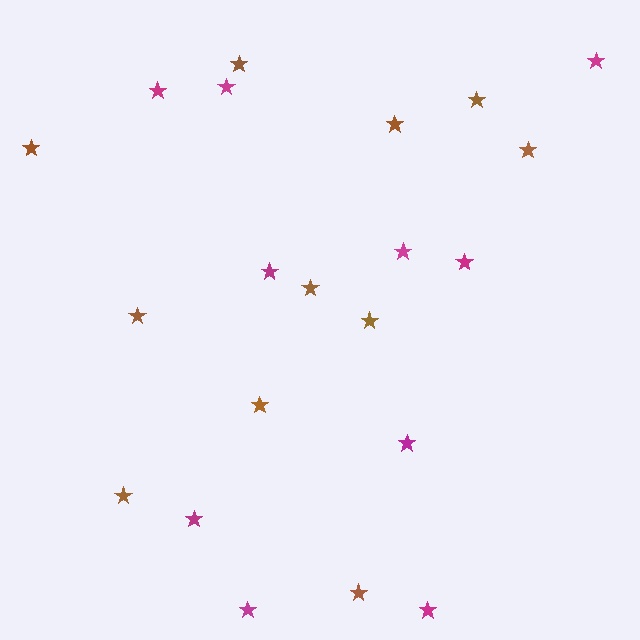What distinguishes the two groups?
There are 2 groups: one group of magenta stars (10) and one group of brown stars (11).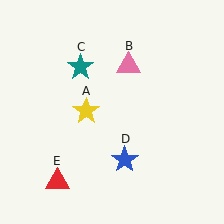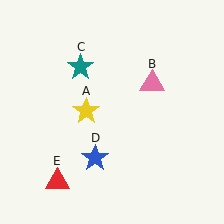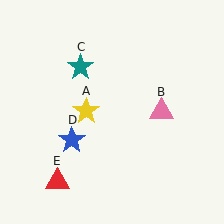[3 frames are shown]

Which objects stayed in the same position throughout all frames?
Yellow star (object A) and teal star (object C) and red triangle (object E) remained stationary.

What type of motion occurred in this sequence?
The pink triangle (object B), blue star (object D) rotated clockwise around the center of the scene.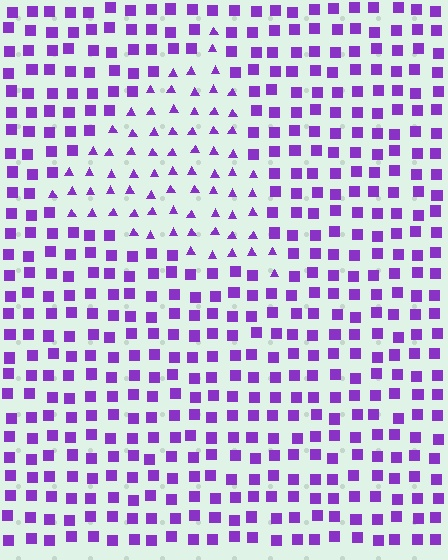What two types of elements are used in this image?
The image uses triangles inside the triangle region and squares outside it.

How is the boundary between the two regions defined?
The boundary is defined by a change in element shape: triangles inside vs. squares outside. All elements share the same color and spacing.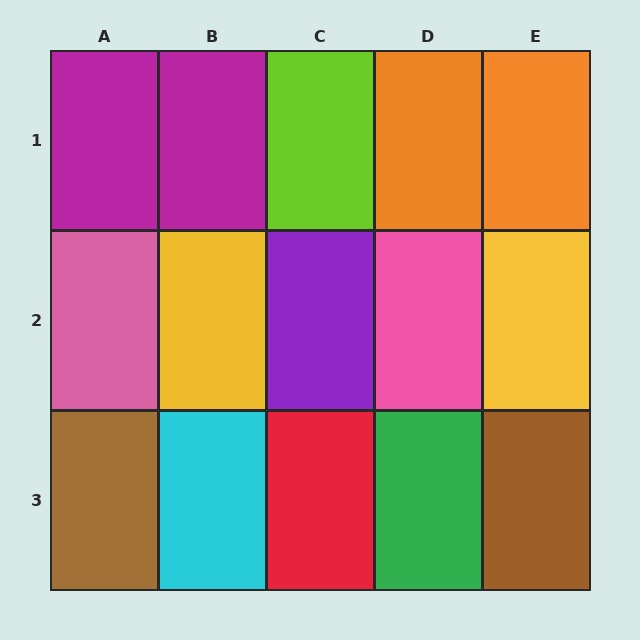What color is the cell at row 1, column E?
Orange.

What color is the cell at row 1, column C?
Lime.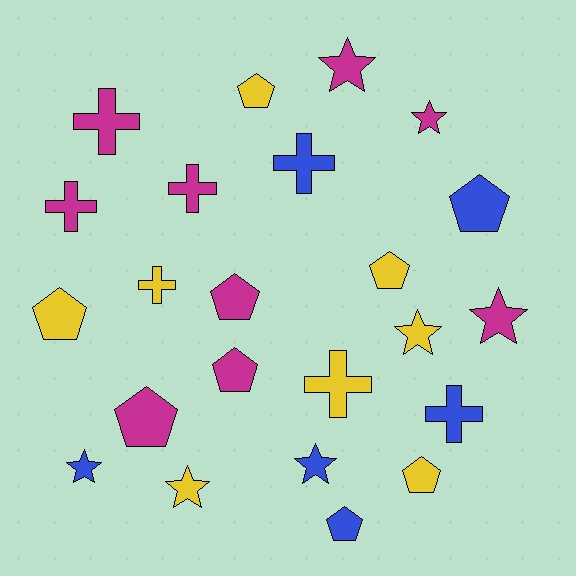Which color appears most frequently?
Magenta, with 9 objects.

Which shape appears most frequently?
Pentagon, with 9 objects.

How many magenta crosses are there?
There are 3 magenta crosses.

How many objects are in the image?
There are 23 objects.